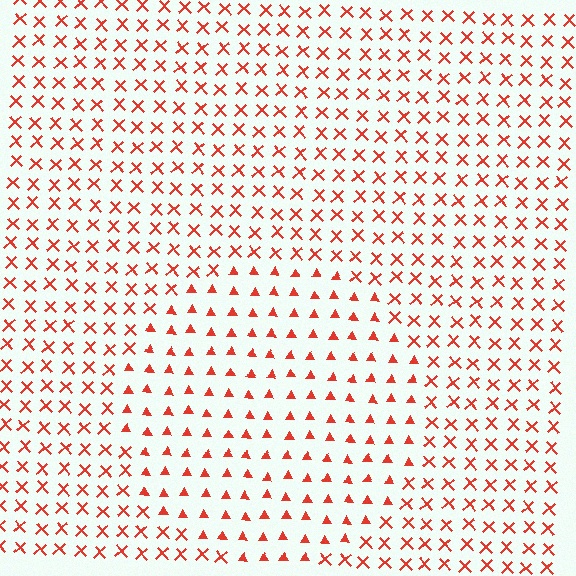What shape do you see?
I see a circle.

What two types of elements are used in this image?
The image uses triangles inside the circle region and X marks outside it.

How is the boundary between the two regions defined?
The boundary is defined by a change in element shape: triangles inside vs. X marks outside. All elements share the same color and spacing.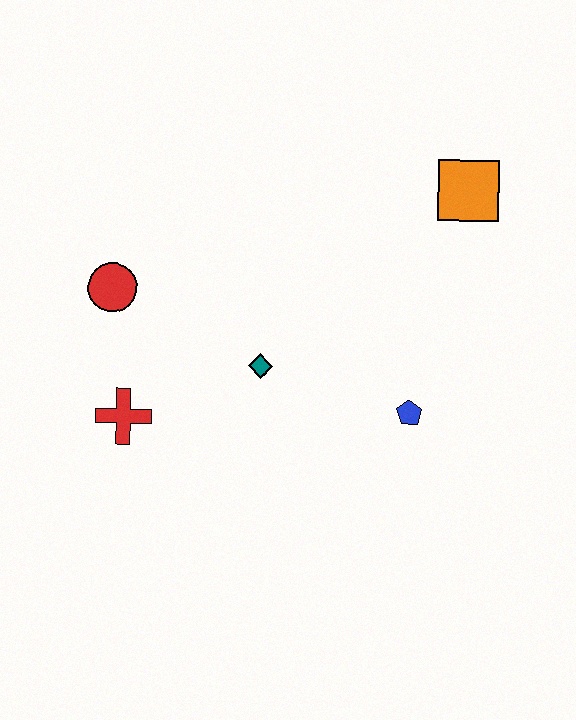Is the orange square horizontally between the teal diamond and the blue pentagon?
No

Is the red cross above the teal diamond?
No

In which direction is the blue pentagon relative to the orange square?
The blue pentagon is below the orange square.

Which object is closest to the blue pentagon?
The teal diamond is closest to the blue pentagon.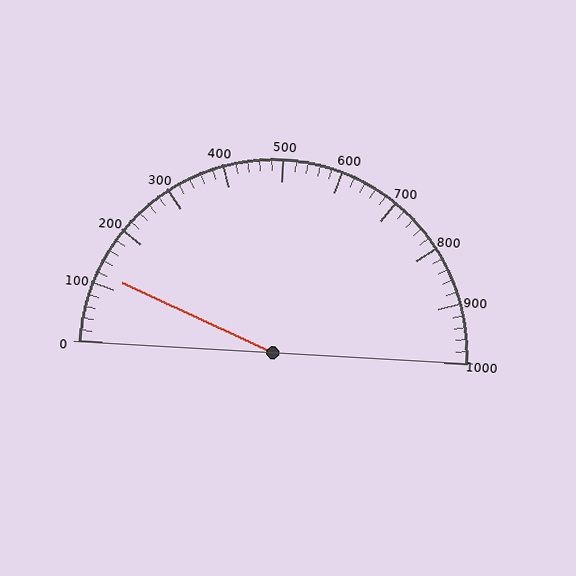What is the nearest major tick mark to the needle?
The nearest major tick mark is 100.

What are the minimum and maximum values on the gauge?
The gauge ranges from 0 to 1000.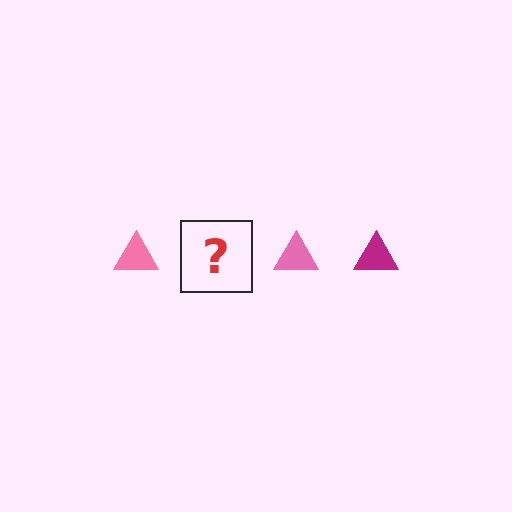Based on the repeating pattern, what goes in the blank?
The blank should be a magenta triangle.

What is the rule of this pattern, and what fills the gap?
The rule is that the pattern cycles through pink, magenta triangles. The gap should be filled with a magenta triangle.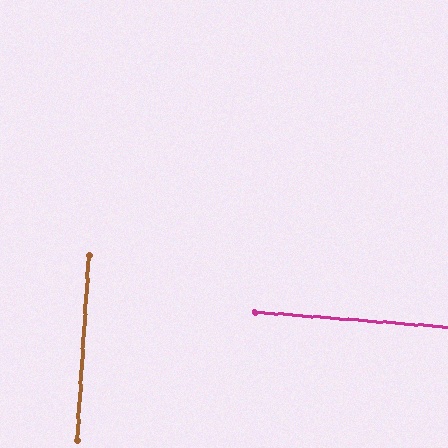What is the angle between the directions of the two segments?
Approximately 89 degrees.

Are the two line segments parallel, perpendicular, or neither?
Perpendicular — they meet at approximately 89°.